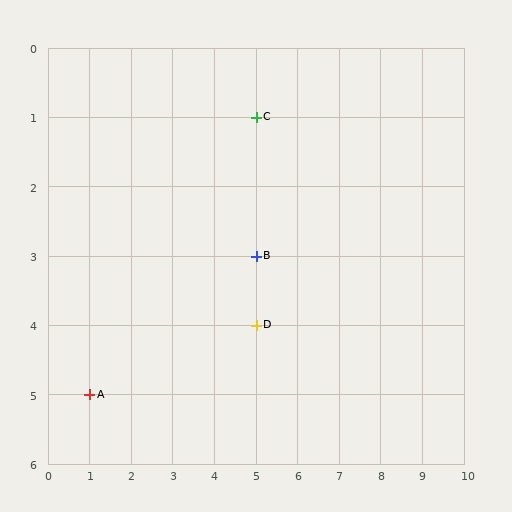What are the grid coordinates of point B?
Point B is at grid coordinates (5, 3).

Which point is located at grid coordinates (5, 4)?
Point D is at (5, 4).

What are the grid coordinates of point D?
Point D is at grid coordinates (5, 4).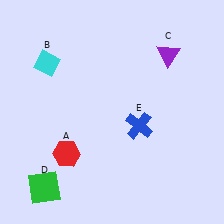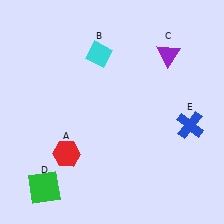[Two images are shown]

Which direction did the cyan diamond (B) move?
The cyan diamond (B) moved right.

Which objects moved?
The objects that moved are: the cyan diamond (B), the blue cross (E).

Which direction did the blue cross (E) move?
The blue cross (E) moved right.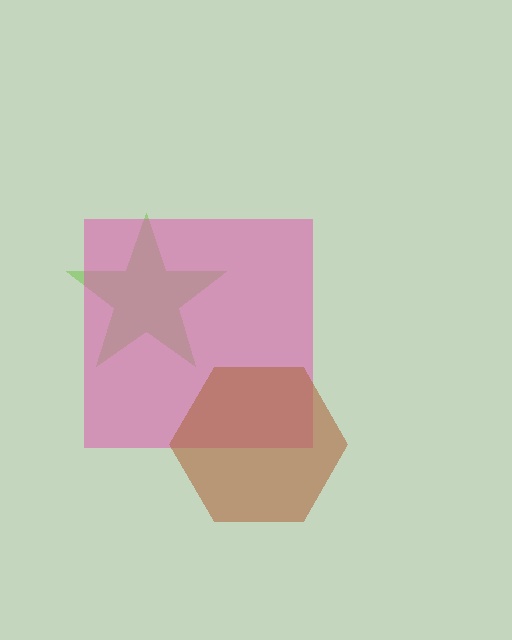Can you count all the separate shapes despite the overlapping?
Yes, there are 3 separate shapes.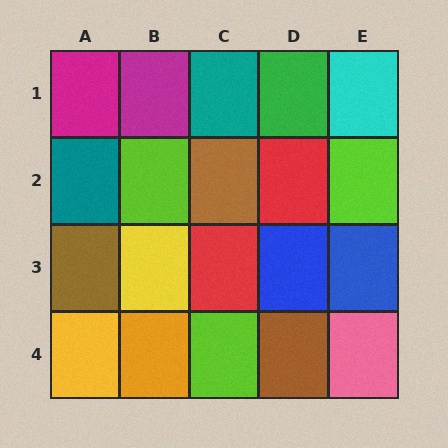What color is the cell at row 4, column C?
Lime.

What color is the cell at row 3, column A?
Brown.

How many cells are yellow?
2 cells are yellow.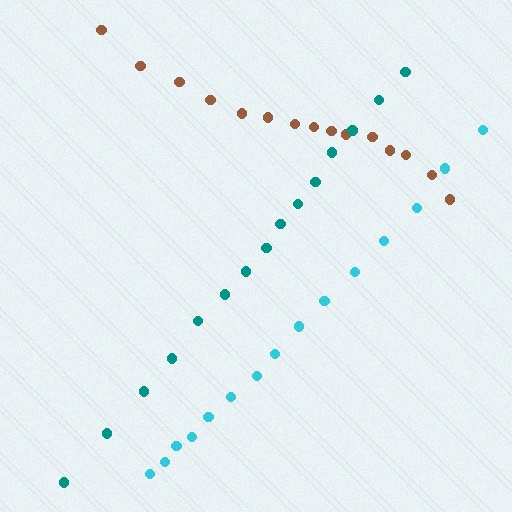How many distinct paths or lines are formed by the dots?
There are 3 distinct paths.